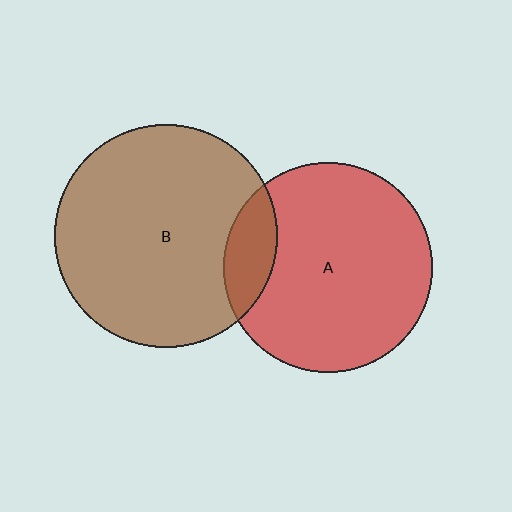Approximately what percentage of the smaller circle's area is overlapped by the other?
Approximately 15%.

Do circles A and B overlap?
Yes.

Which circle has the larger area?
Circle B (brown).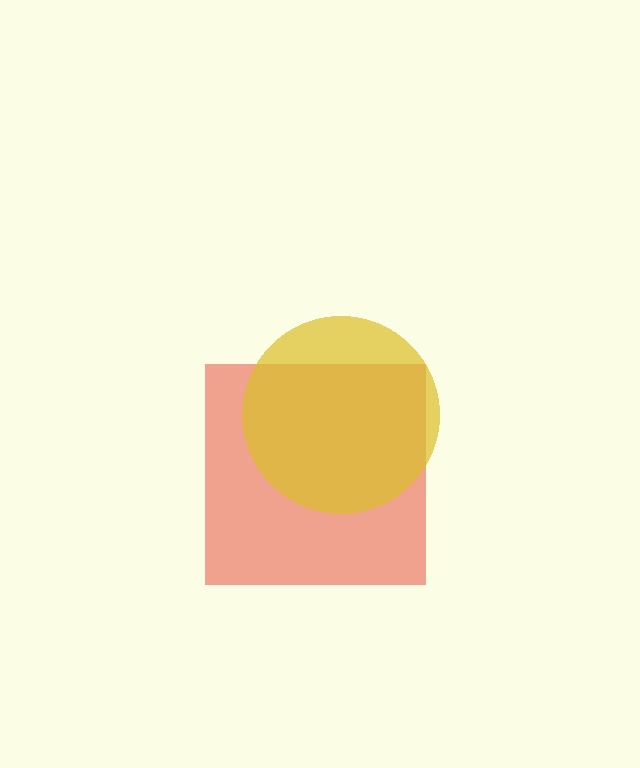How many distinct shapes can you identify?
There are 2 distinct shapes: a red square, a yellow circle.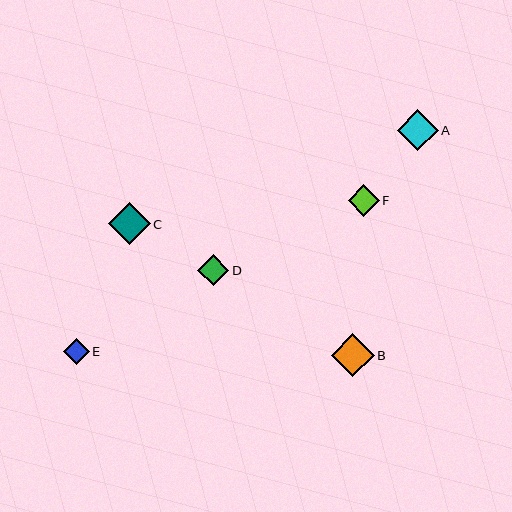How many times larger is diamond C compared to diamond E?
Diamond C is approximately 1.6 times the size of diamond E.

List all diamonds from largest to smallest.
From largest to smallest: B, C, A, D, F, E.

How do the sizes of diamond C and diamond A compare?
Diamond C and diamond A are approximately the same size.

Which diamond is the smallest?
Diamond E is the smallest with a size of approximately 26 pixels.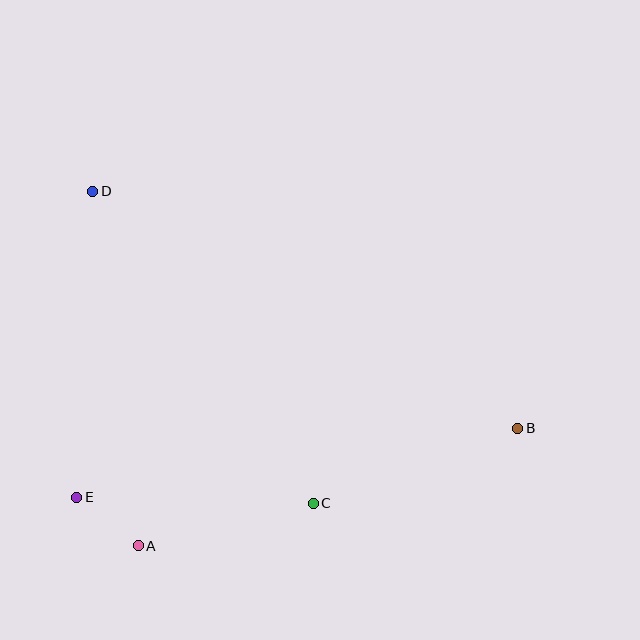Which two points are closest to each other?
Points A and E are closest to each other.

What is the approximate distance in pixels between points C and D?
The distance between C and D is approximately 382 pixels.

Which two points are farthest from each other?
Points B and D are farthest from each other.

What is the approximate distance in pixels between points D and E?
The distance between D and E is approximately 306 pixels.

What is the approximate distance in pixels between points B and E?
The distance between B and E is approximately 447 pixels.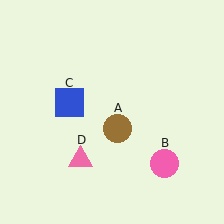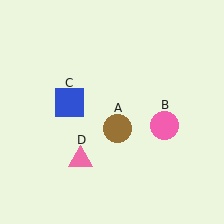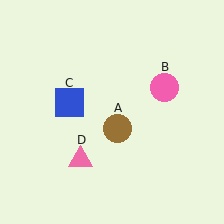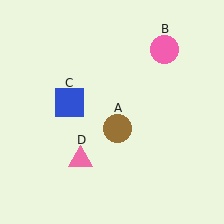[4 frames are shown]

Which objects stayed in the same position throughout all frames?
Brown circle (object A) and blue square (object C) and pink triangle (object D) remained stationary.